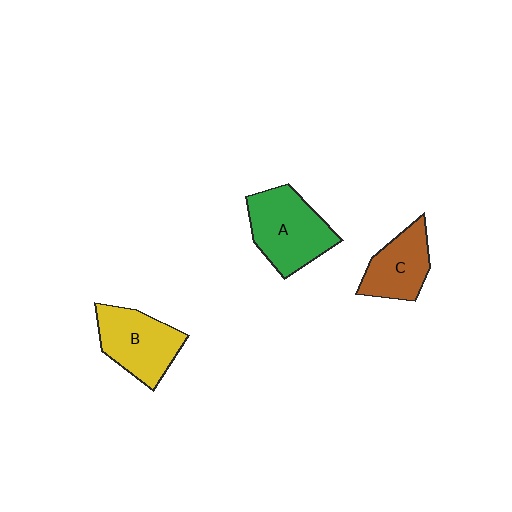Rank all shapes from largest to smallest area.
From largest to smallest: A (green), B (yellow), C (brown).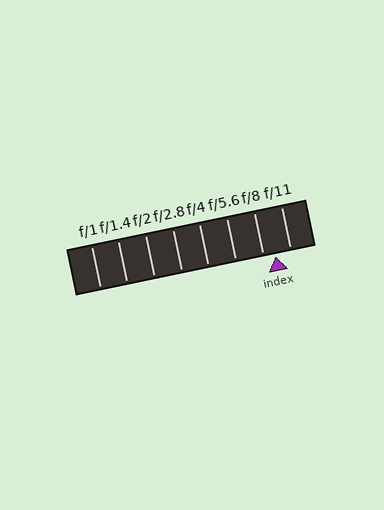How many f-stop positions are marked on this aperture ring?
There are 8 f-stop positions marked.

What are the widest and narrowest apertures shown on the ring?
The widest aperture shown is f/1 and the narrowest is f/11.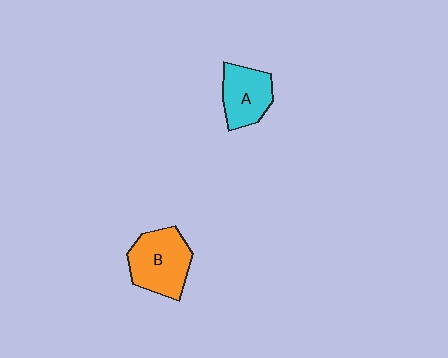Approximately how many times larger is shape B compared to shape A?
Approximately 1.3 times.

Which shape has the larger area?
Shape B (orange).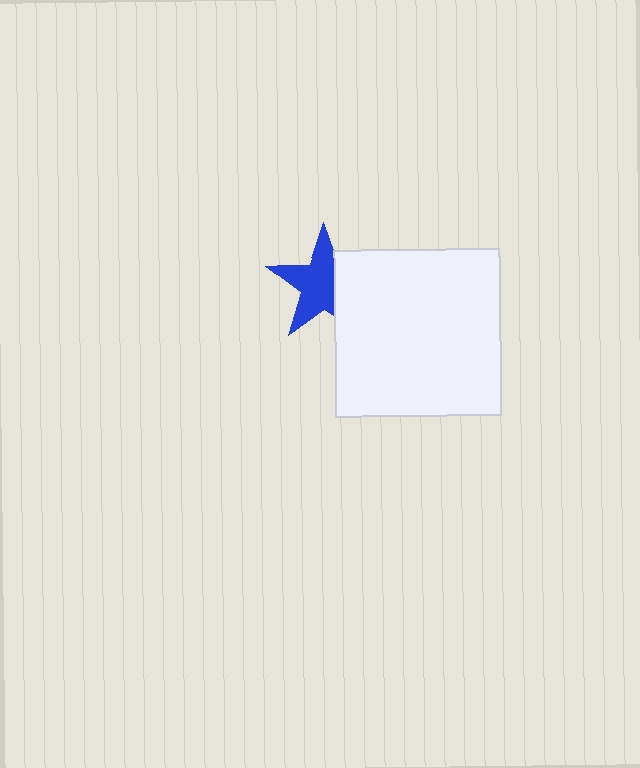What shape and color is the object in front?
The object in front is a white square.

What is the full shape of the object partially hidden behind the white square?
The partially hidden object is a blue star.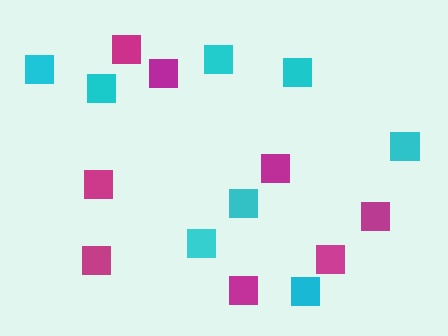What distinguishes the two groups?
There are 2 groups: one group of magenta squares (8) and one group of cyan squares (8).